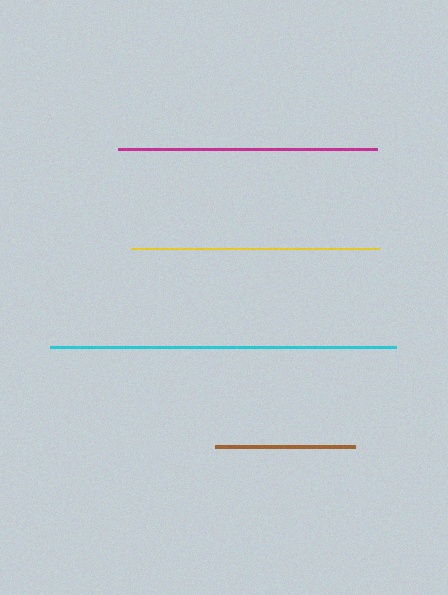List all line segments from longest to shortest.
From longest to shortest: cyan, magenta, yellow, brown.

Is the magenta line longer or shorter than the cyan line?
The cyan line is longer than the magenta line.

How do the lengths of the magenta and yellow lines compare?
The magenta and yellow lines are approximately the same length.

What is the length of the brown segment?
The brown segment is approximately 140 pixels long.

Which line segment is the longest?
The cyan line is the longest at approximately 345 pixels.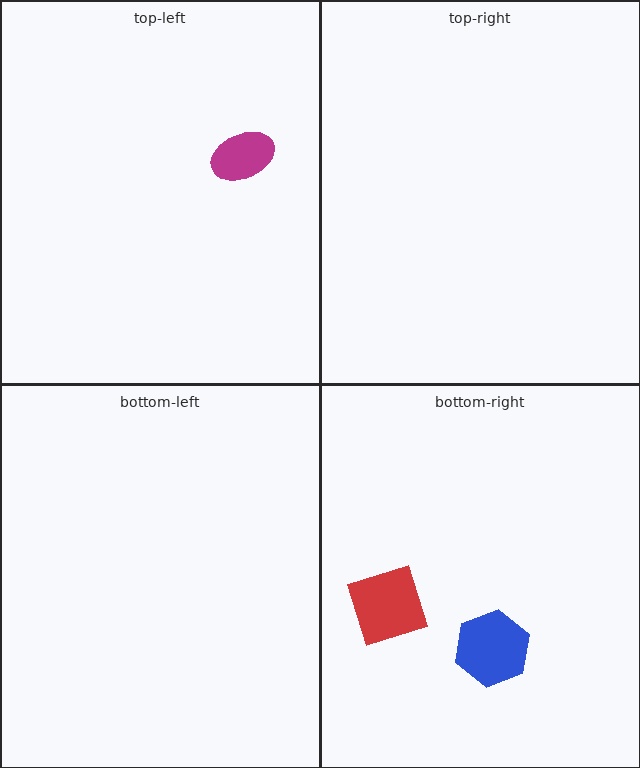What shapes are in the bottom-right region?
The blue hexagon, the red diamond.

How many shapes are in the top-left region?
1.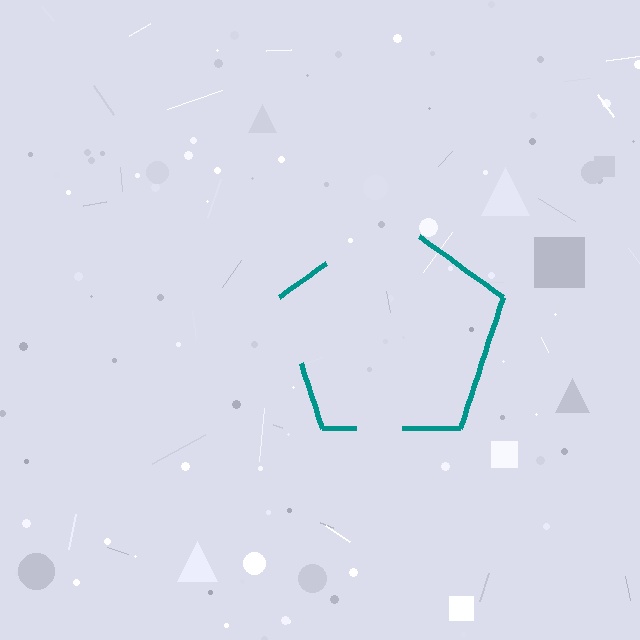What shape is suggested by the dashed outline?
The dashed outline suggests a pentagon.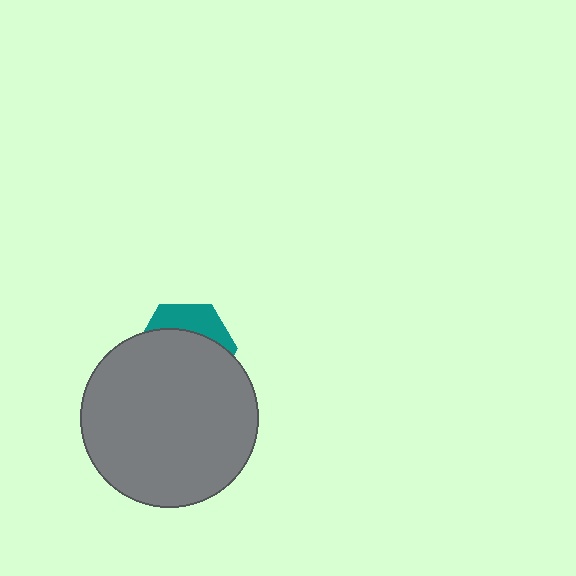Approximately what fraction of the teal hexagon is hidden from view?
Roughly 69% of the teal hexagon is hidden behind the gray circle.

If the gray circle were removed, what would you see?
You would see the complete teal hexagon.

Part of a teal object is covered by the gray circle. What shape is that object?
It is a hexagon.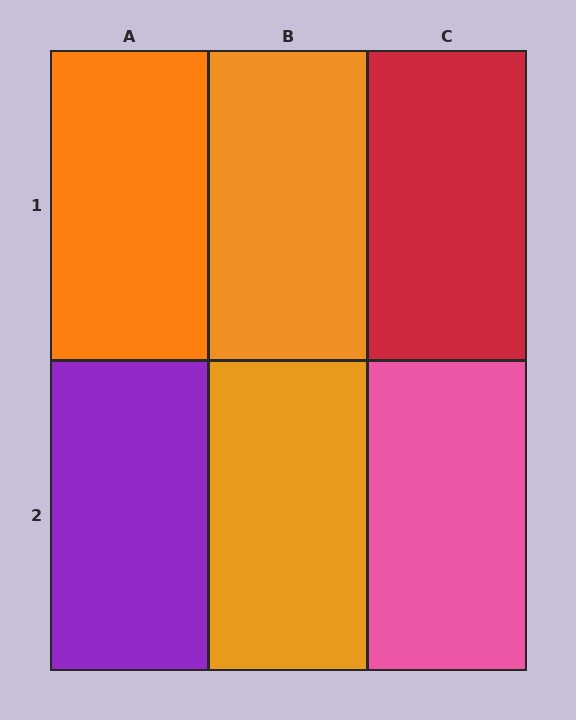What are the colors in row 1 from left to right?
Orange, orange, red.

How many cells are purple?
1 cell is purple.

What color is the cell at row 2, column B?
Orange.